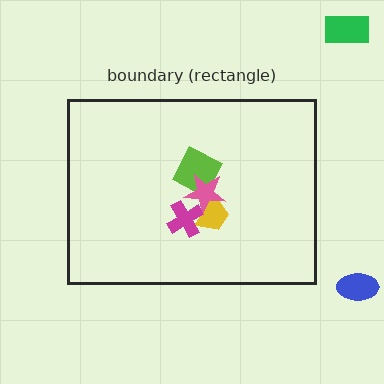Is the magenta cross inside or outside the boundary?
Inside.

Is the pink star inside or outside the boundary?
Inside.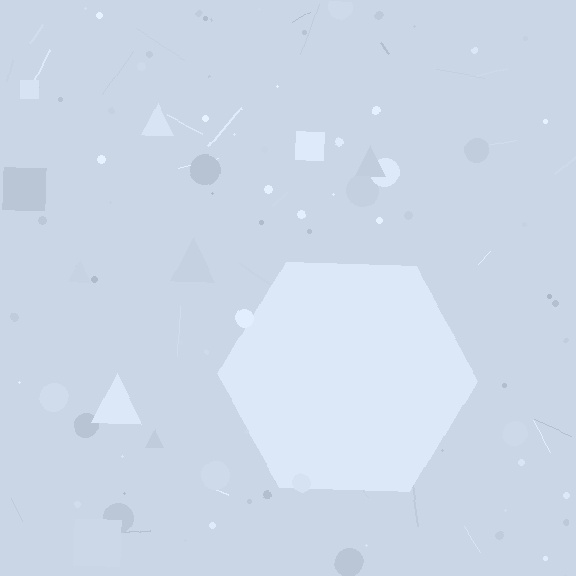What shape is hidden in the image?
A hexagon is hidden in the image.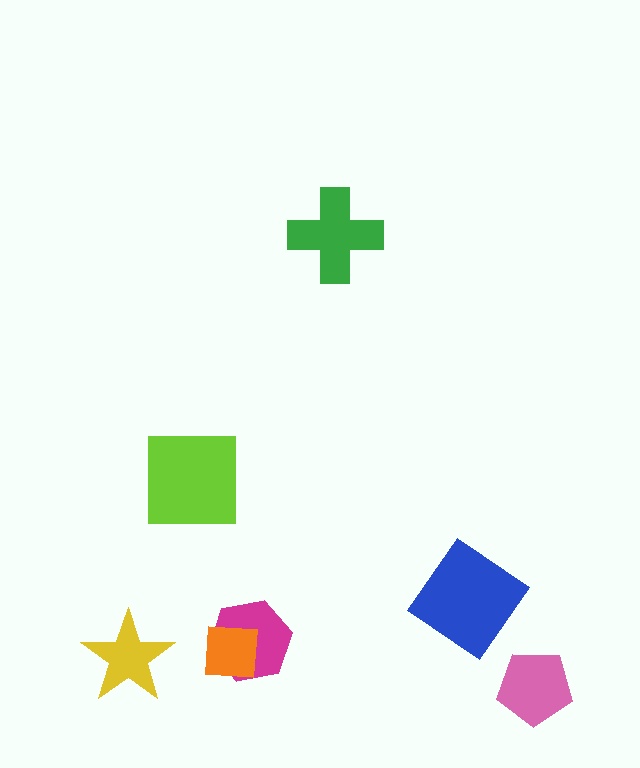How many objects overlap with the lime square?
0 objects overlap with the lime square.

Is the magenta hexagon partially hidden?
Yes, it is partially covered by another shape.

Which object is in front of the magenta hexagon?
The orange square is in front of the magenta hexagon.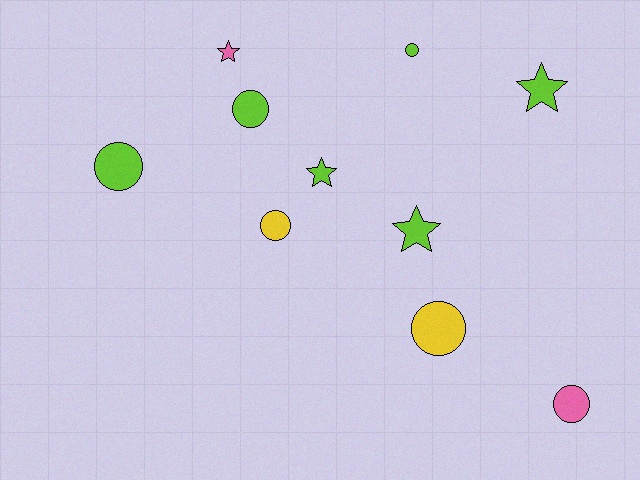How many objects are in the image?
There are 10 objects.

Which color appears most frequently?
Lime, with 6 objects.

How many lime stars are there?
There are 3 lime stars.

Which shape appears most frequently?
Circle, with 6 objects.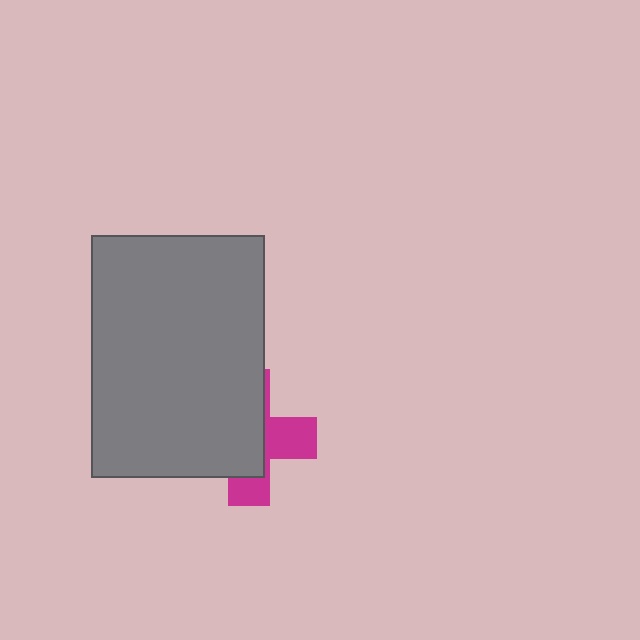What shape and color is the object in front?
The object in front is a gray rectangle.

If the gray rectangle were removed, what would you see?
You would see the complete magenta cross.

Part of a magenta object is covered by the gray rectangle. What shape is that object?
It is a cross.